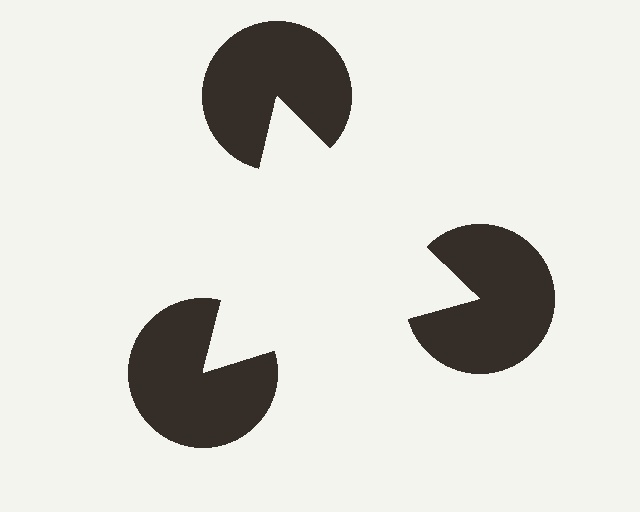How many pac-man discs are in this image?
There are 3 — one at each vertex of the illusory triangle.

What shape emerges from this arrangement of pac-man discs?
An illusory triangle — its edges are inferred from the aligned wedge cuts in the pac-man discs, not physically drawn.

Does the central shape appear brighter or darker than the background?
It typically appears slightly brighter than the background, even though no actual brightness change is drawn.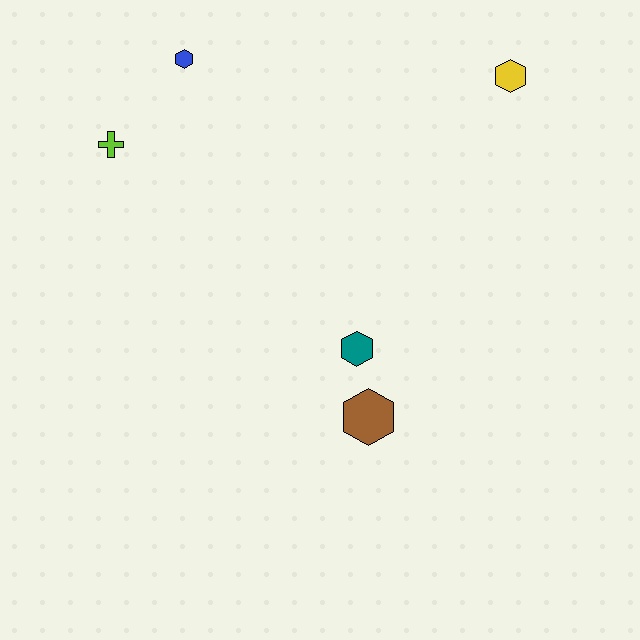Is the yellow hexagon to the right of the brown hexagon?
Yes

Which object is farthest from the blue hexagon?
The brown hexagon is farthest from the blue hexagon.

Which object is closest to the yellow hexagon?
The teal hexagon is closest to the yellow hexagon.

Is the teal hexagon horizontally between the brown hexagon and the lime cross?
Yes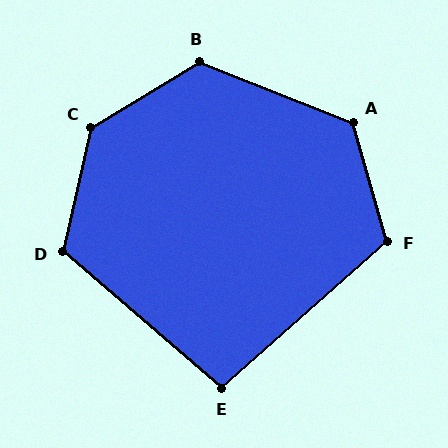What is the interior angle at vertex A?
Approximately 128 degrees (obtuse).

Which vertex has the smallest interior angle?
E, at approximately 98 degrees.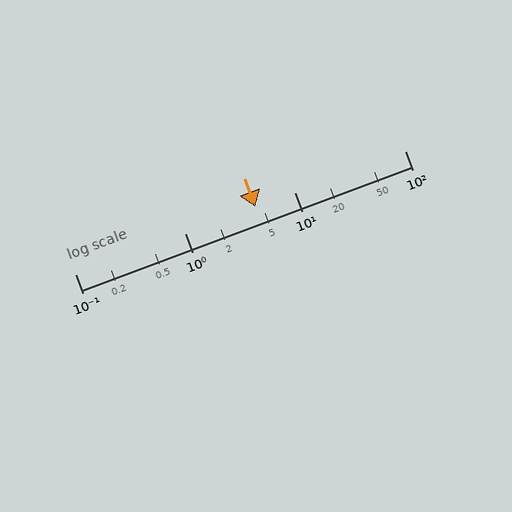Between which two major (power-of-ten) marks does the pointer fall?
The pointer is between 1 and 10.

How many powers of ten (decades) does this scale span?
The scale spans 3 decades, from 0.1 to 100.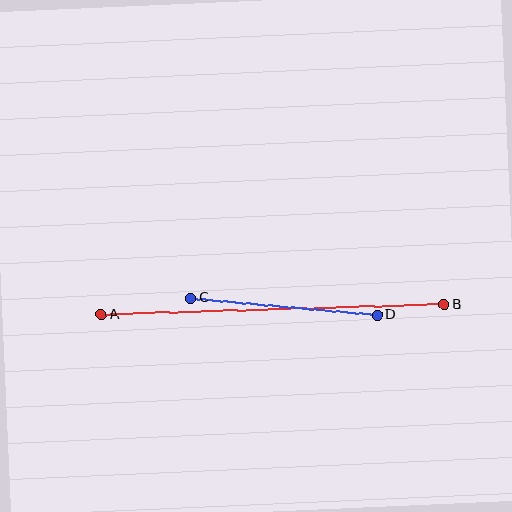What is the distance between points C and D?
The distance is approximately 188 pixels.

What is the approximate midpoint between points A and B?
The midpoint is at approximately (272, 310) pixels.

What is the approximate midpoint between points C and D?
The midpoint is at approximately (284, 307) pixels.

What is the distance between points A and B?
The distance is approximately 343 pixels.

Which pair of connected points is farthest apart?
Points A and B are farthest apart.